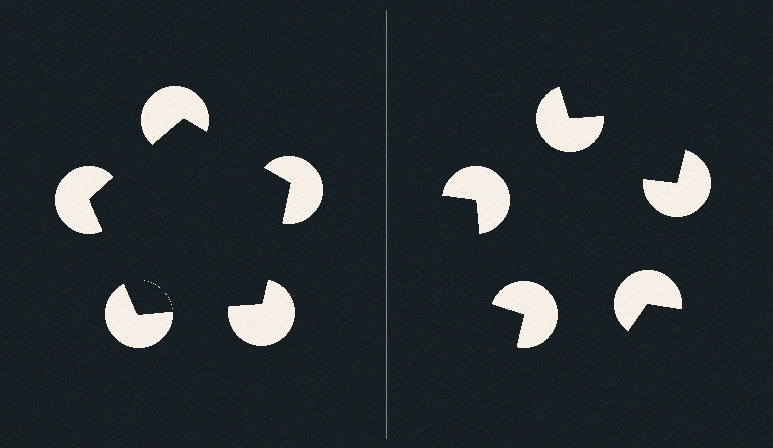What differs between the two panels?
The pac-man discs are positioned identically on both sides; only the wedge orientations differ. On the left they align to a pentagon; on the right they are misaligned.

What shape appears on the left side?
An illusory pentagon.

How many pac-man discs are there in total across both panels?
10 — 5 on each side.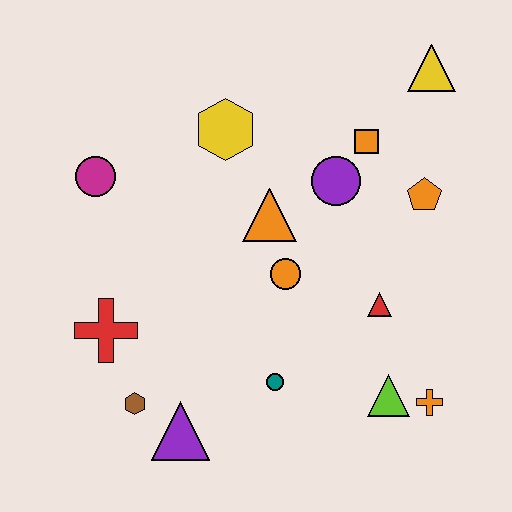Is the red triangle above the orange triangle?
No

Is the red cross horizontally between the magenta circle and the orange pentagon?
Yes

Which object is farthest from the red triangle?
The magenta circle is farthest from the red triangle.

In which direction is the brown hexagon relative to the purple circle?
The brown hexagon is below the purple circle.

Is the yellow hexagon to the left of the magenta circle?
No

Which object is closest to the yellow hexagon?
The orange triangle is closest to the yellow hexagon.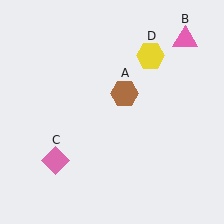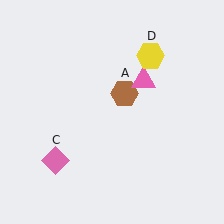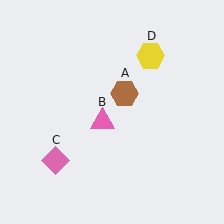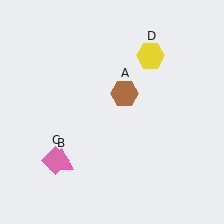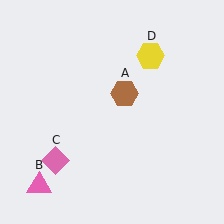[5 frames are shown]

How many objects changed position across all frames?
1 object changed position: pink triangle (object B).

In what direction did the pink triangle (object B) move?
The pink triangle (object B) moved down and to the left.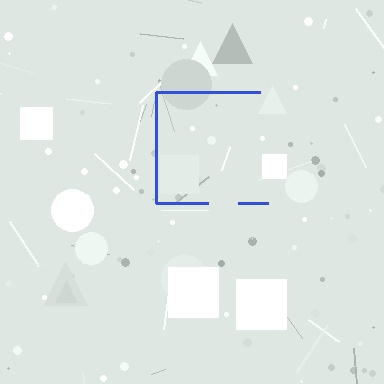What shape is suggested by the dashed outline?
The dashed outline suggests a square.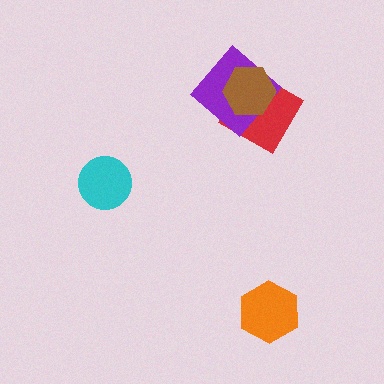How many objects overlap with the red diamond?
2 objects overlap with the red diamond.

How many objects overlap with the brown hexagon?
2 objects overlap with the brown hexagon.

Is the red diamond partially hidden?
Yes, it is partially covered by another shape.